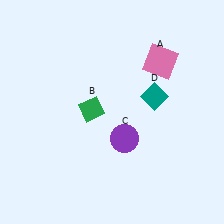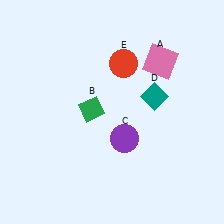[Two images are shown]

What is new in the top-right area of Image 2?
A red circle (E) was added in the top-right area of Image 2.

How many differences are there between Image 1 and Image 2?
There is 1 difference between the two images.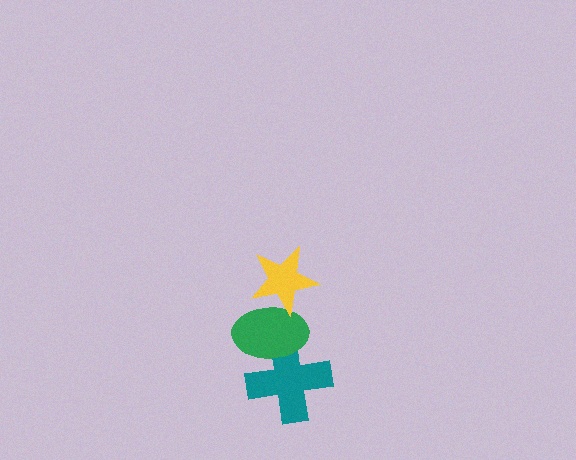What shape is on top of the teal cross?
The green ellipse is on top of the teal cross.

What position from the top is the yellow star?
The yellow star is 1st from the top.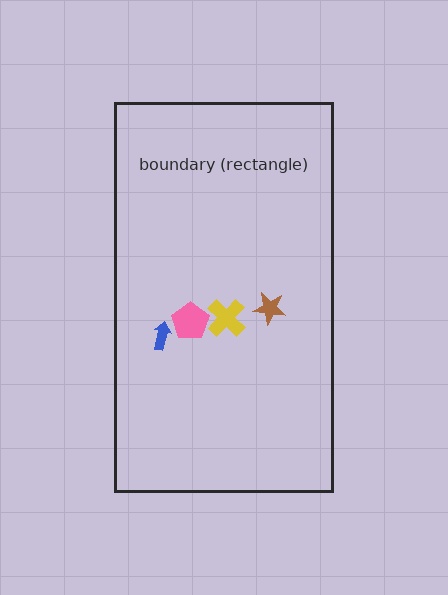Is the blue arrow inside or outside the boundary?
Inside.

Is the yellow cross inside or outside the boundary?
Inside.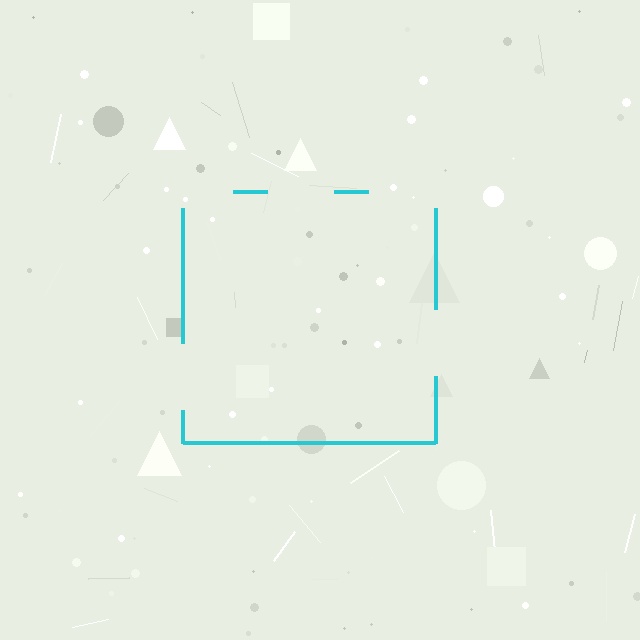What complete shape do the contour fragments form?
The contour fragments form a square.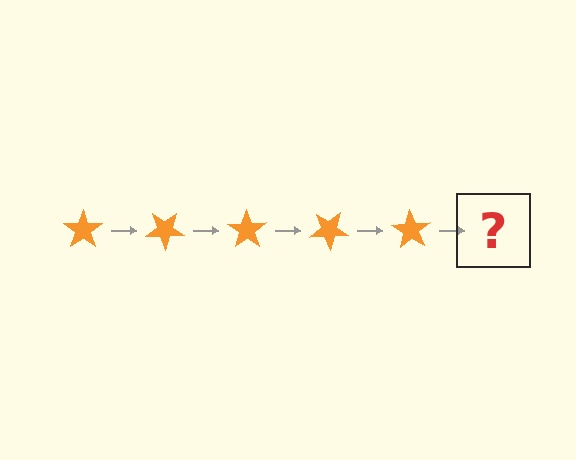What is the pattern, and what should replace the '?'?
The pattern is that the star rotates 35 degrees each step. The '?' should be an orange star rotated 175 degrees.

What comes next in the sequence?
The next element should be an orange star rotated 175 degrees.